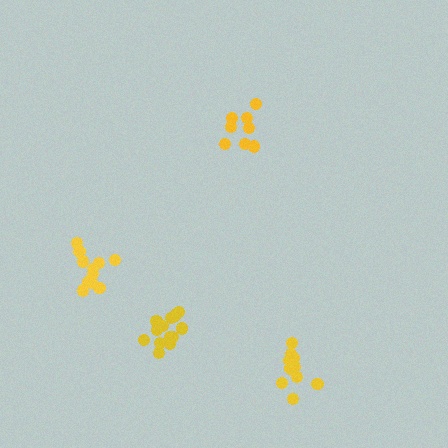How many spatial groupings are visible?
There are 4 spatial groupings.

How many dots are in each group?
Group 1: 14 dots, Group 2: 10 dots, Group 3: 12 dots, Group 4: 8 dots (44 total).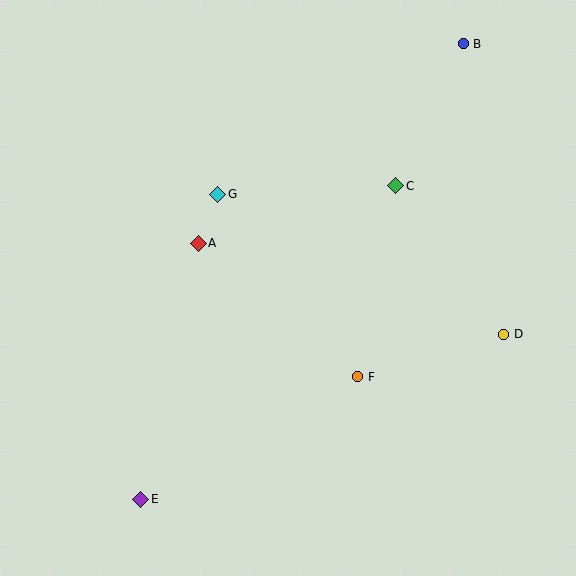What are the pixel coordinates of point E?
Point E is at (141, 499).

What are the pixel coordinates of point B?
Point B is at (463, 44).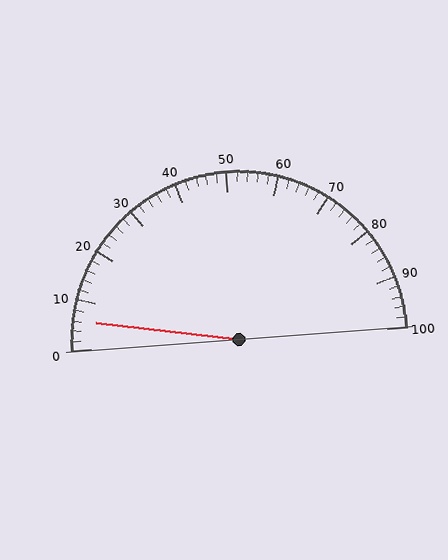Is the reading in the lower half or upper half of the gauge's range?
The reading is in the lower half of the range (0 to 100).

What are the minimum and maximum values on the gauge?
The gauge ranges from 0 to 100.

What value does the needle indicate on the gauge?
The needle indicates approximately 6.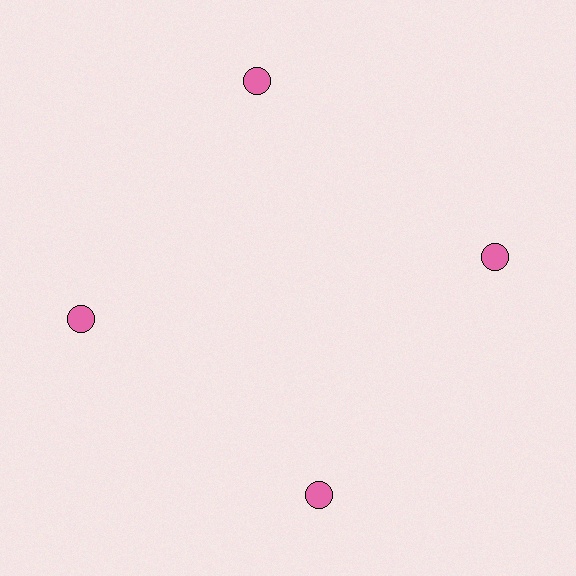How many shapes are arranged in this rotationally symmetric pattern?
There are 4 shapes, arranged in 4 groups of 1.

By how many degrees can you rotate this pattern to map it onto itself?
The pattern maps onto itself every 90 degrees of rotation.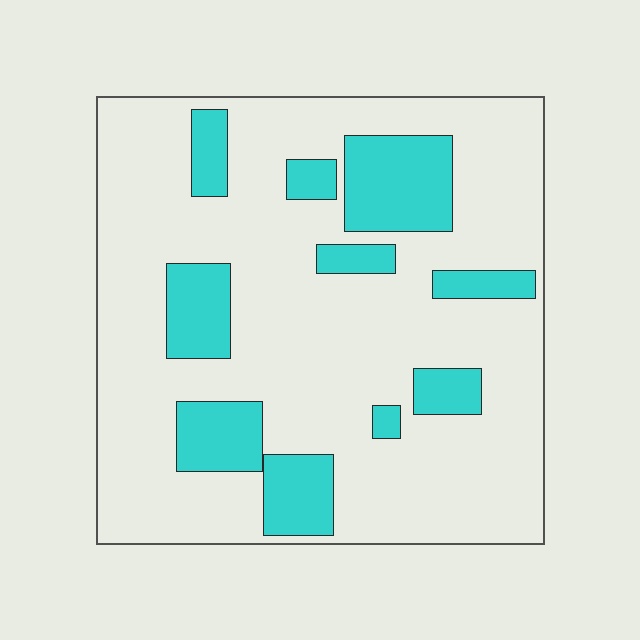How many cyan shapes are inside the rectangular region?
10.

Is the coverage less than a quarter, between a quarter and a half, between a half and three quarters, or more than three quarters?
Less than a quarter.